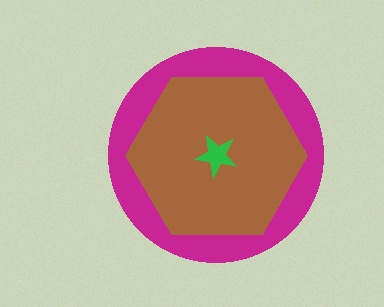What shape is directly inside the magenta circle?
The brown hexagon.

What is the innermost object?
The green star.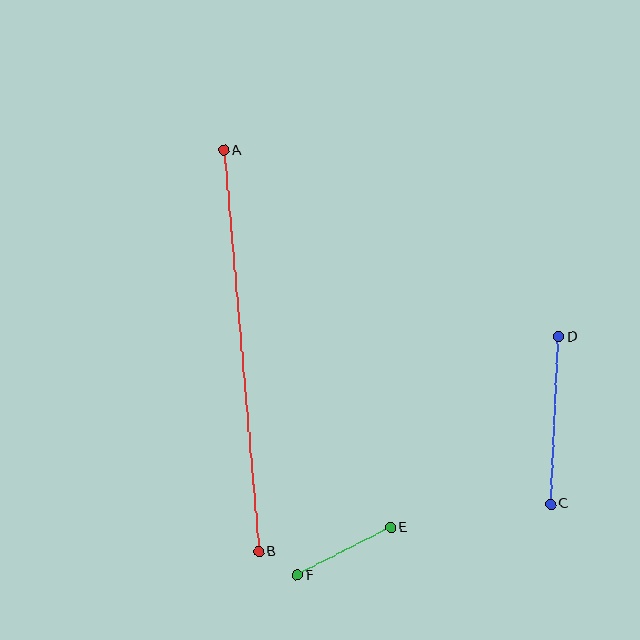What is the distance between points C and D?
The distance is approximately 167 pixels.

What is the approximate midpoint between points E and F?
The midpoint is at approximately (344, 551) pixels.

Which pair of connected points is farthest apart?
Points A and B are farthest apart.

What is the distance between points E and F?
The distance is approximately 105 pixels.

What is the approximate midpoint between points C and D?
The midpoint is at approximately (555, 420) pixels.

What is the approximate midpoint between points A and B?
The midpoint is at approximately (241, 351) pixels.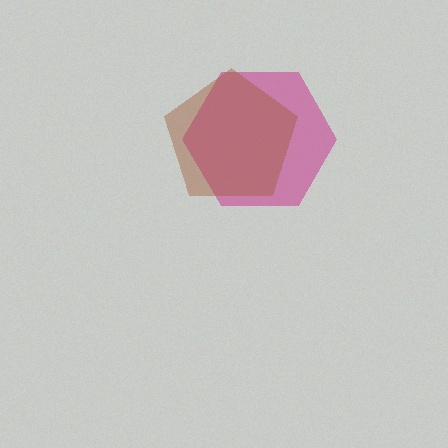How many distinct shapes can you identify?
There are 2 distinct shapes: a magenta hexagon, a brown pentagon.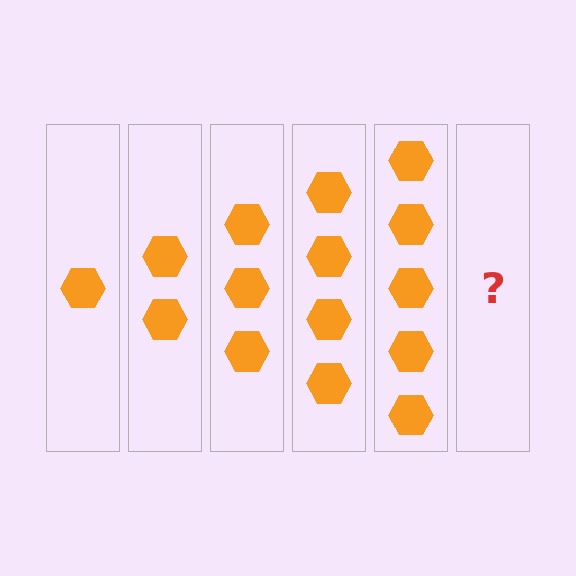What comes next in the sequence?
The next element should be 6 hexagons.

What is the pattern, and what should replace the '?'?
The pattern is that each step adds one more hexagon. The '?' should be 6 hexagons.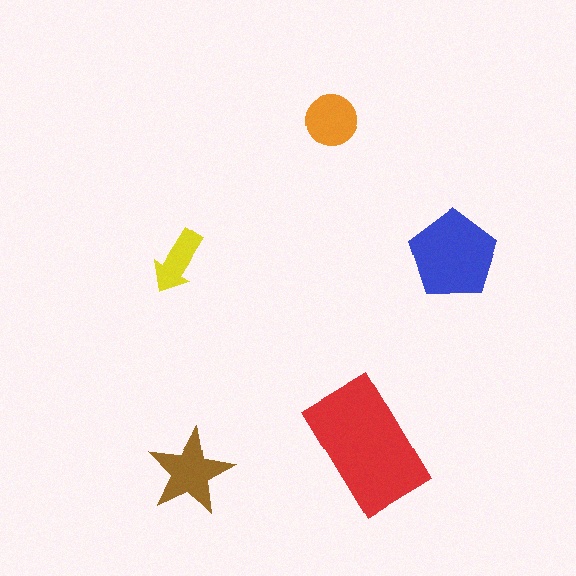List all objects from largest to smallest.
The red rectangle, the blue pentagon, the brown star, the orange circle, the yellow arrow.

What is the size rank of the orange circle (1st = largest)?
4th.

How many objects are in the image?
There are 5 objects in the image.